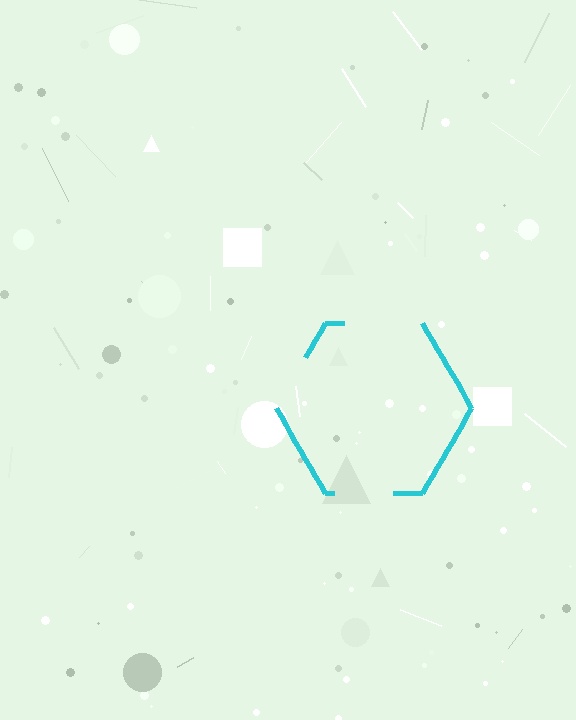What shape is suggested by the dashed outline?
The dashed outline suggests a hexagon.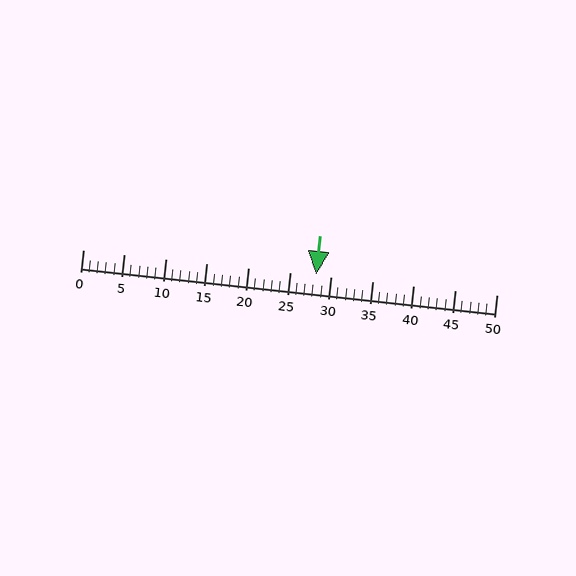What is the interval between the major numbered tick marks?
The major tick marks are spaced 5 units apart.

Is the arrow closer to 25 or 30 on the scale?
The arrow is closer to 30.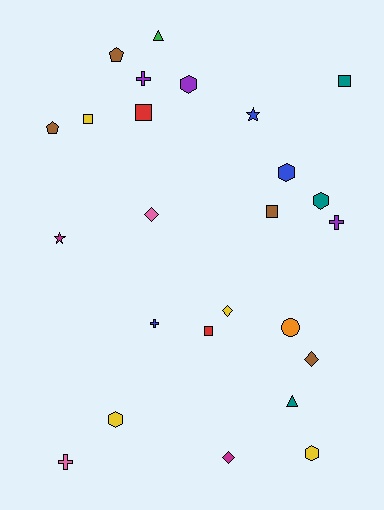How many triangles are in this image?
There are 2 triangles.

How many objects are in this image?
There are 25 objects.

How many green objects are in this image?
There is 1 green object.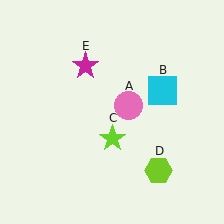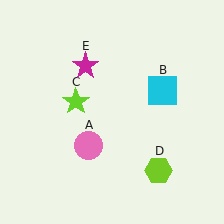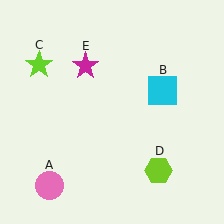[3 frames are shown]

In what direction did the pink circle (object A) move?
The pink circle (object A) moved down and to the left.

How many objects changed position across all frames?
2 objects changed position: pink circle (object A), lime star (object C).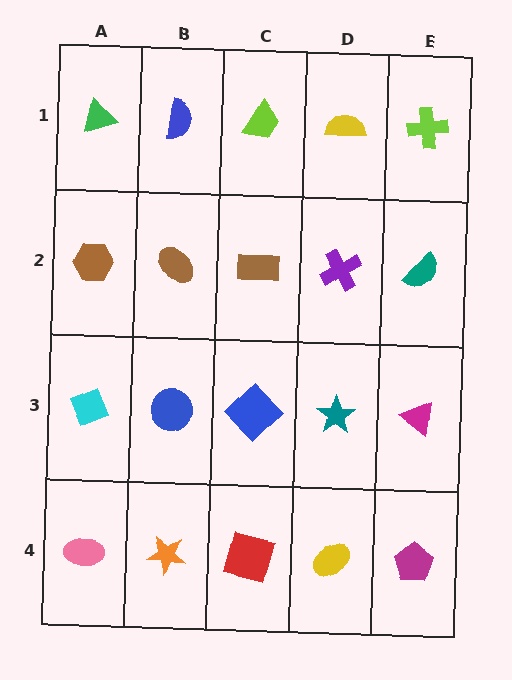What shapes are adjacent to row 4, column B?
A blue circle (row 3, column B), a pink ellipse (row 4, column A), a red square (row 4, column C).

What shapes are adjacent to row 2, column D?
A yellow semicircle (row 1, column D), a teal star (row 3, column D), a brown rectangle (row 2, column C), a teal semicircle (row 2, column E).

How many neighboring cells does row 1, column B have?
3.